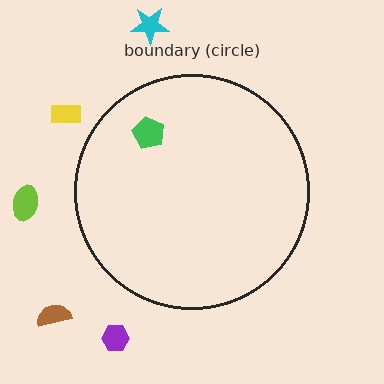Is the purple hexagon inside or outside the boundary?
Outside.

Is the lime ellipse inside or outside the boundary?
Outside.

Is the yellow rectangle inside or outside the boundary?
Outside.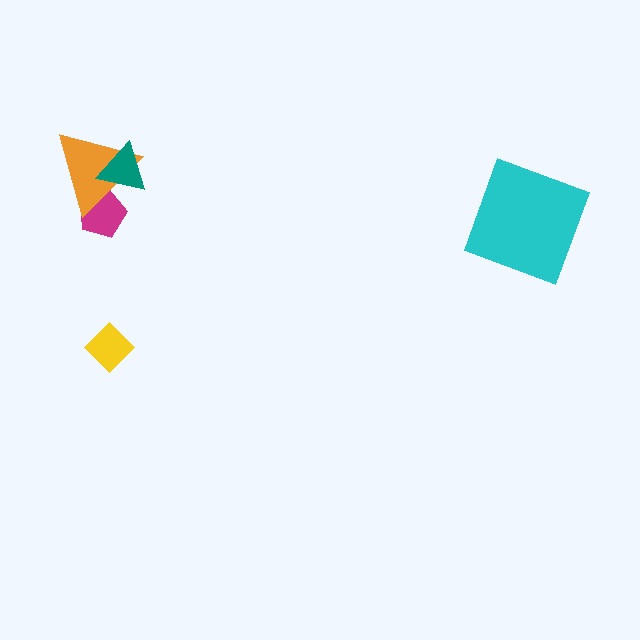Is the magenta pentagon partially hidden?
Yes, it is partially covered by another shape.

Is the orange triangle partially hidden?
Yes, it is partially covered by another shape.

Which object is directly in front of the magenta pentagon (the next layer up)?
The orange triangle is directly in front of the magenta pentagon.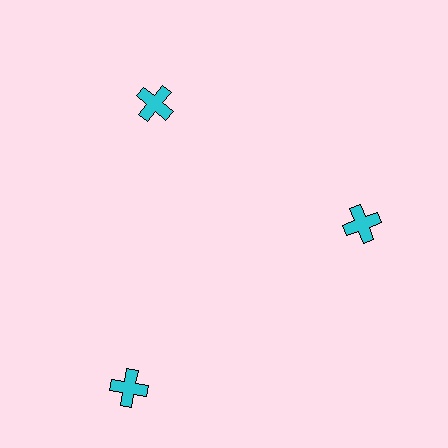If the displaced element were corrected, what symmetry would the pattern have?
It would have 3-fold rotational symmetry — the pattern would map onto itself every 120 degrees.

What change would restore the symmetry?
The symmetry would be restored by moving it inward, back onto the ring so that all 3 crosses sit at equal angles and equal distance from the center.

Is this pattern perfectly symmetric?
No. The 3 cyan crosses are arranged in a ring, but one element near the 7 o'clock position is pushed outward from the center, breaking the 3-fold rotational symmetry.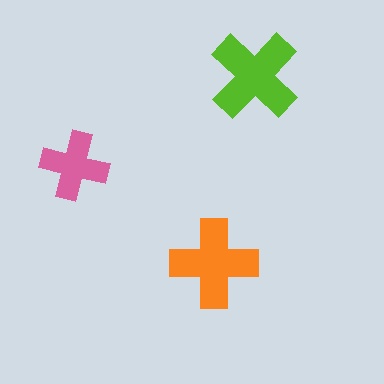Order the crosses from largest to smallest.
the lime one, the orange one, the pink one.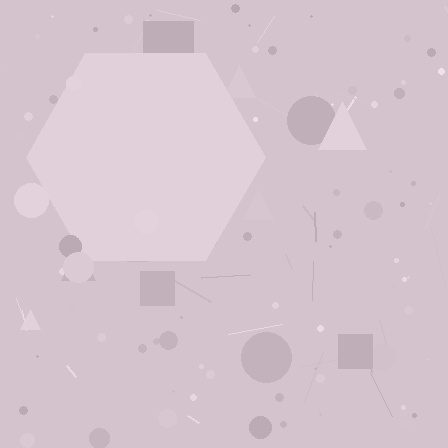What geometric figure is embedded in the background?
A hexagon is embedded in the background.